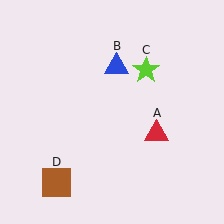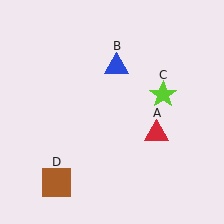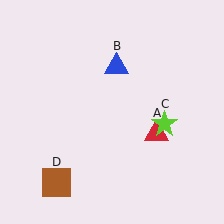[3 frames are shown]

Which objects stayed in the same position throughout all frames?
Red triangle (object A) and blue triangle (object B) and brown square (object D) remained stationary.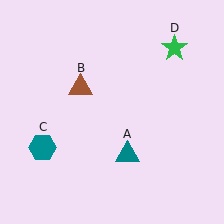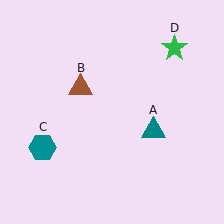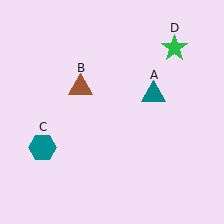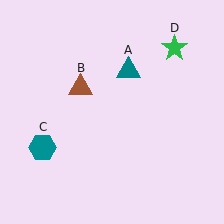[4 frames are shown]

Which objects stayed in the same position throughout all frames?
Brown triangle (object B) and teal hexagon (object C) and green star (object D) remained stationary.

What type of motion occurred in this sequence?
The teal triangle (object A) rotated counterclockwise around the center of the scene.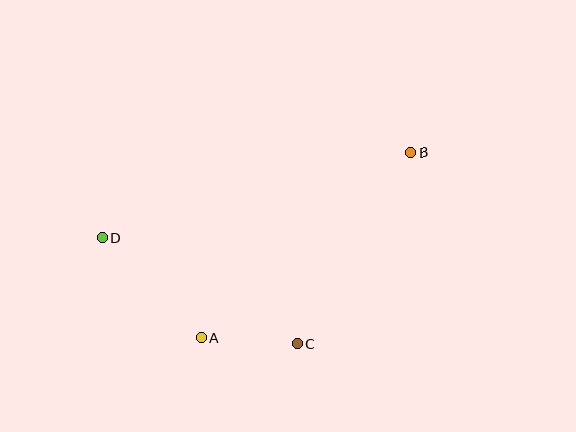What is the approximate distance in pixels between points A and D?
The distance between A and D is approximately 140 pixels.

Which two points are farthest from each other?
Points B and D are farthest from each other.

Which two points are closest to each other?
Points A and C are closest to each other.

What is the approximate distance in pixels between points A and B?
The distance between A and B is approximately 280 pixels.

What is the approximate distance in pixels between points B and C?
The distance between B and C is approximately 222 pixels.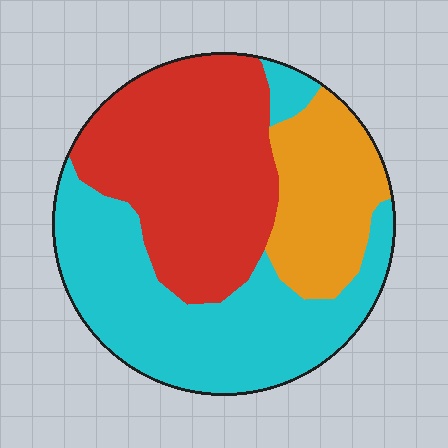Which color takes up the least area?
Orange, at roughly 20%.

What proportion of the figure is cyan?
Cyan covers around 40% of the figure.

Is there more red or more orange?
Red.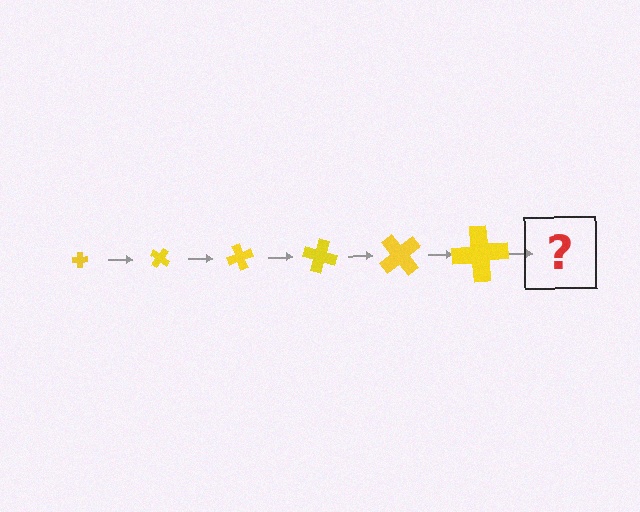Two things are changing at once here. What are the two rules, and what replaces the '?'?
The two rules are that the cross grows larger each step and it rotates 35 degrees each step. The '?' should be a cross, larger than the previous one and rotated 210 degrees from the start.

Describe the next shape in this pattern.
It should be a cross, larger than the previous one and rotated 210 degrees from the start.